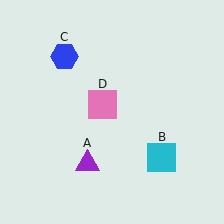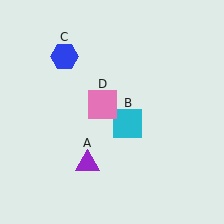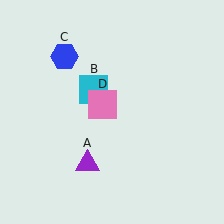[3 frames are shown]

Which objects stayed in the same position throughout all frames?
Purple triangle (object A) and blue hexagon (object C) and pink square (object D) remained stationary.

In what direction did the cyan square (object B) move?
The cyan square (object B) moved up and to the left.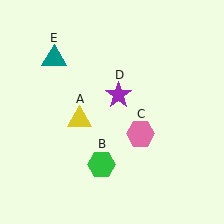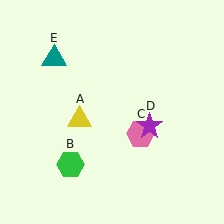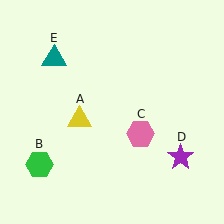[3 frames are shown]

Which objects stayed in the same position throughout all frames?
Yellow triangle (object A) and pink hexagon (object C) and teal triangle (object E) remained stationary.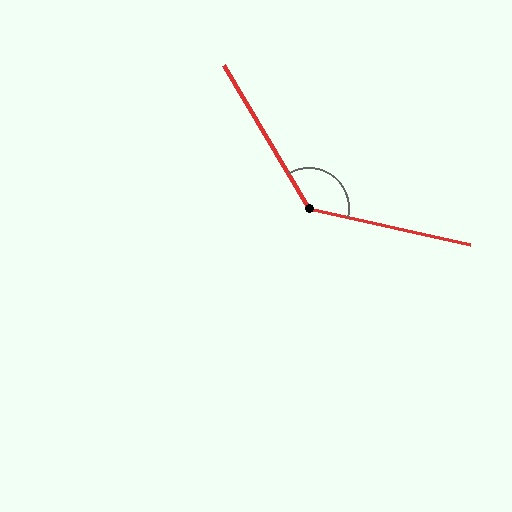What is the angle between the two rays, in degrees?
Approximately 133 degrees.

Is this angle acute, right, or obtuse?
It is obtuse.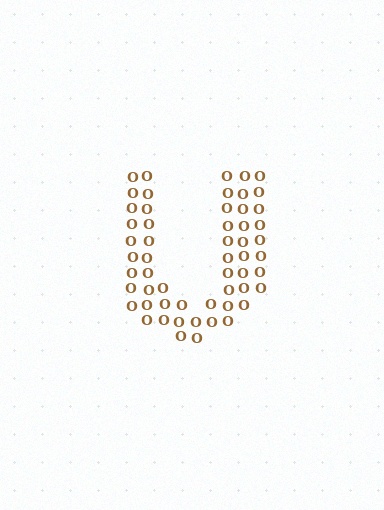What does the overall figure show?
The overall figure shows the letter U.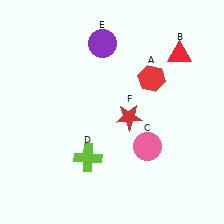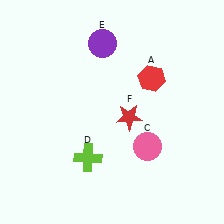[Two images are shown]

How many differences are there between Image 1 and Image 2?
There is 1 difference between the two images.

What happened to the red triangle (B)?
The red triangle (B) was removed in Image 2. It was in the top-right area of Image 1.